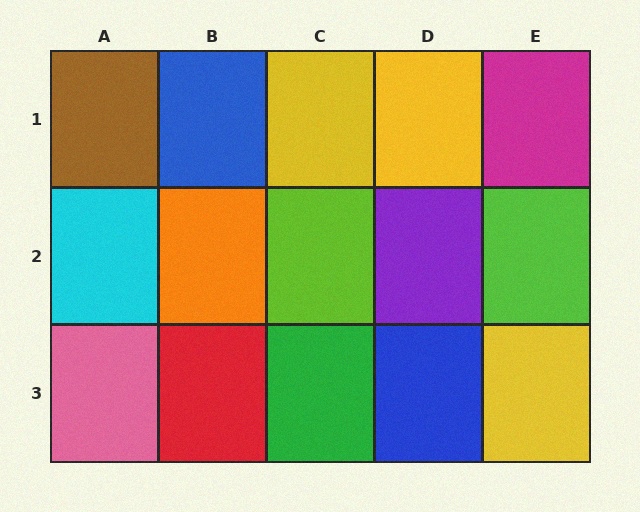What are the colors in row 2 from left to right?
Cyan, orange, lime, purple, lime.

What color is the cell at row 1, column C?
Yellow.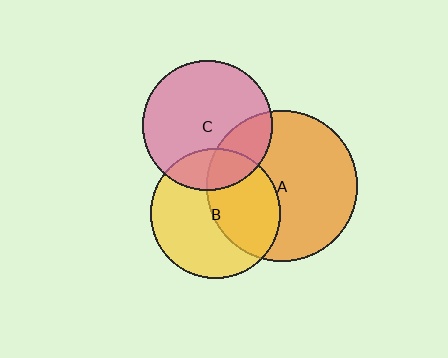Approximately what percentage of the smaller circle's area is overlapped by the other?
Approximately 45%.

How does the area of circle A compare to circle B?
Approximately 1.4 times.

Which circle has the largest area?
Circle A (orange).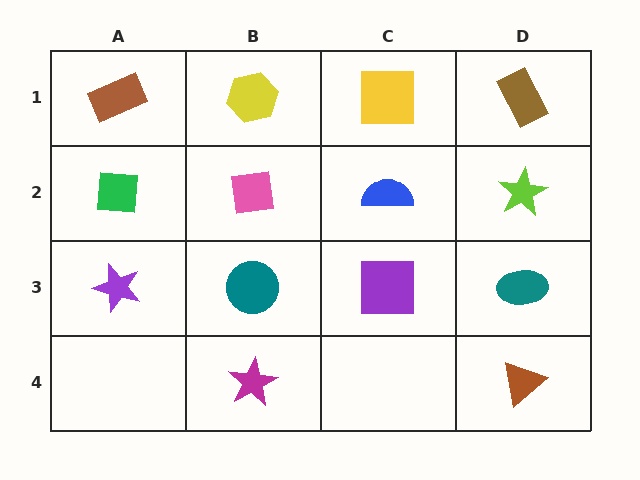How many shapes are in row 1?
4 shapes.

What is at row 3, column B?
A teal circle.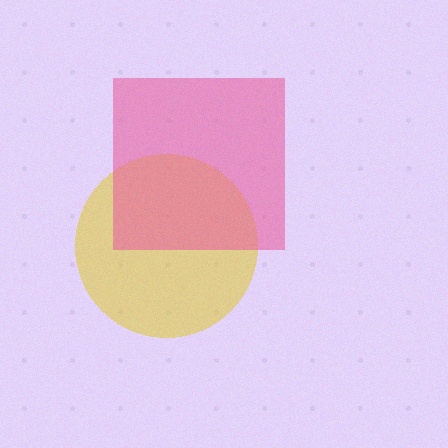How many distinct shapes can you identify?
There are 2 distinct shapes: a yellow circle, a pink square.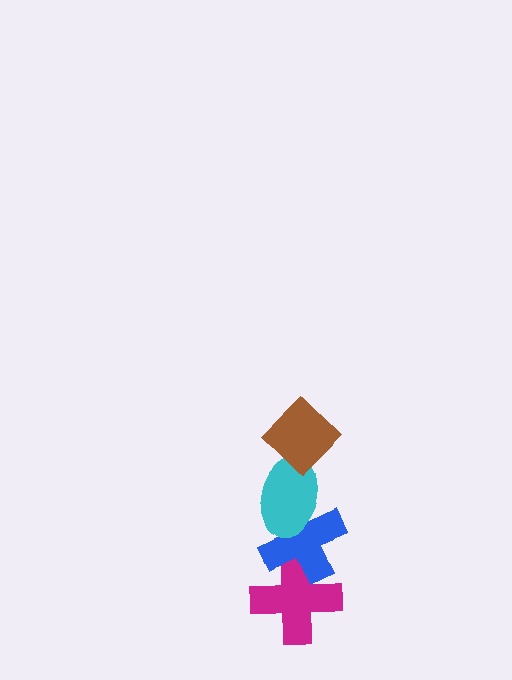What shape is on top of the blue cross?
The cyan ellipse is on top of the blue cross.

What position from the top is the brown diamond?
The brown diamond is 1st from the top.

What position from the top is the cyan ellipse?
The cyan ellipse is 2nd from the top.